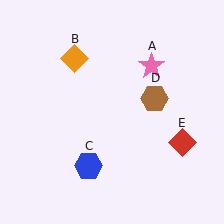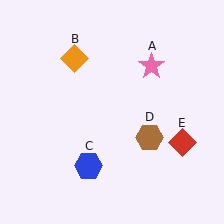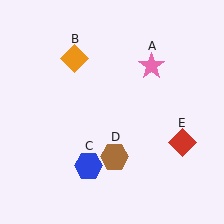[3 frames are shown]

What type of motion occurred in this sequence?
The brown hexagon (object D) rotated clockwise around the center of the scene.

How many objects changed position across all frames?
1 object changed position: brown hexagon (object D).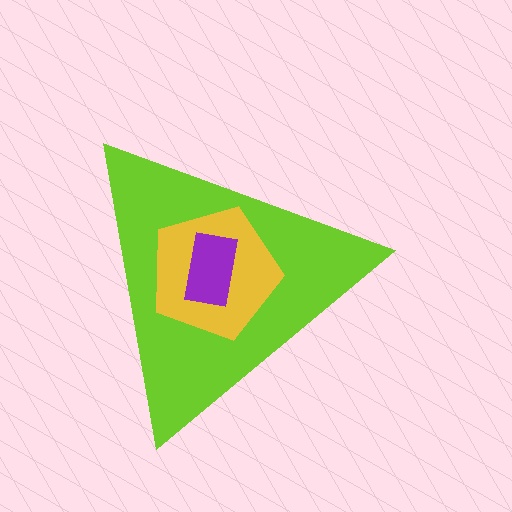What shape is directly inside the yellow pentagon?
The purple rectangle.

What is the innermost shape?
The purple rectangle.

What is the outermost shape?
The lime triangle.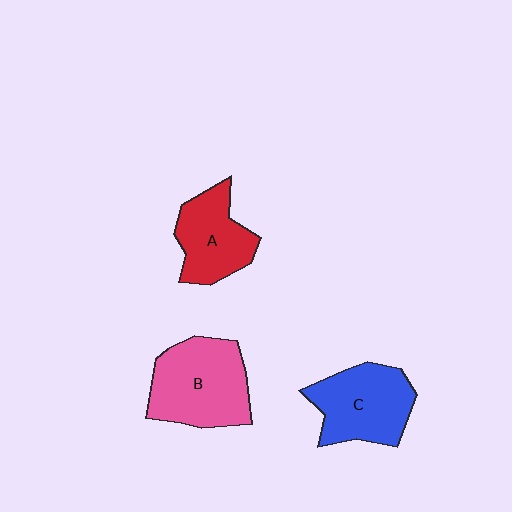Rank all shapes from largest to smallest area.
From largest to smallest: B (pink), C (blue), A (red).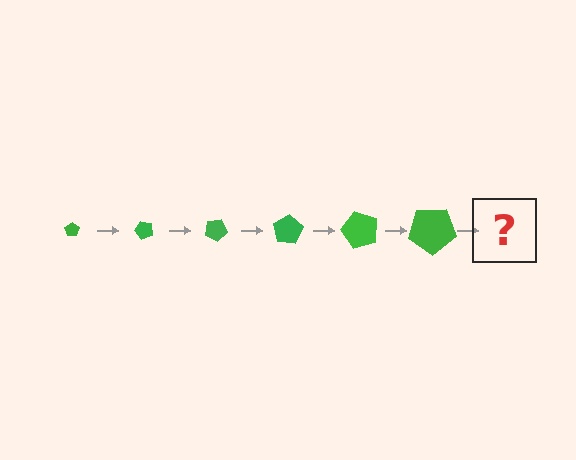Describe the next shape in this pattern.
It should be a pentagon, larger than the previous one and rotated 300 degrees from the start.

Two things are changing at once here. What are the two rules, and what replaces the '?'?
The two rules are that the pentagon grows larger each step and it rotates 50 degrees each step. The '?' should be a pentagon, larger than the previous one and rotated 300 degrees from the start.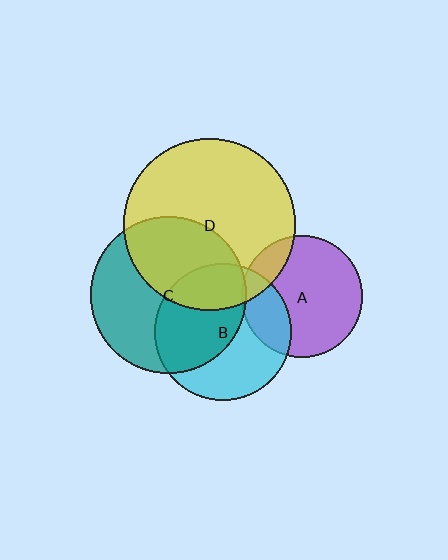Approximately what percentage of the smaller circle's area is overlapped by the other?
Approximately 15%.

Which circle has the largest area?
Circle D (yellow).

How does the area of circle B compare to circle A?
Approximately 1.3 times.